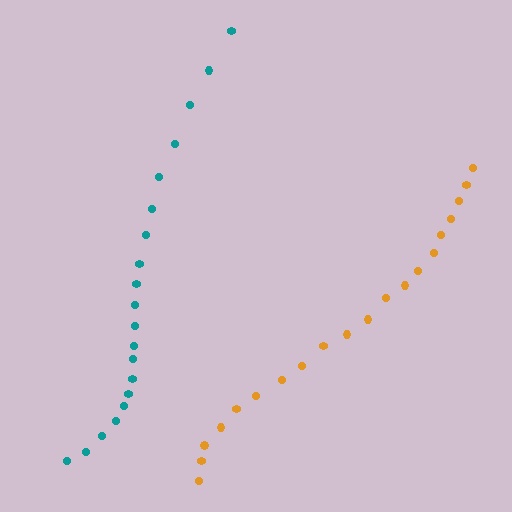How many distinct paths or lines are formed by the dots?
There are 2 distinct paths.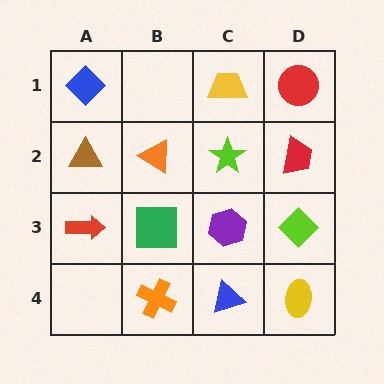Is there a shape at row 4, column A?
No, that cell is empty.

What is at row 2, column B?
An orange triangle.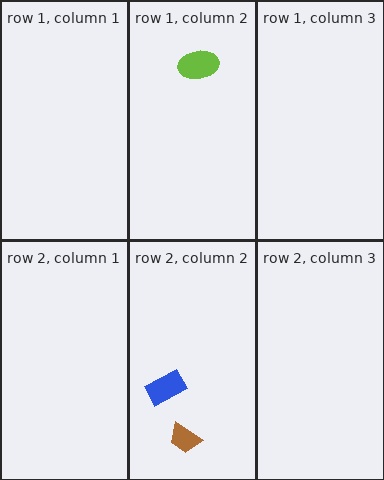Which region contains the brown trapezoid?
The row 2, column 2 region.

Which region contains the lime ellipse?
The row 1, column 2 region.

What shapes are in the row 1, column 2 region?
The lime ellipse.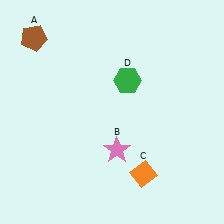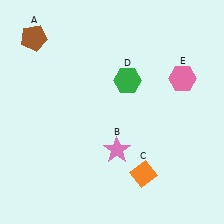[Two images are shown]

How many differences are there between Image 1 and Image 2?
There is 1 difference between the two images.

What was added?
A pink hexagon (E) was added in Image 2.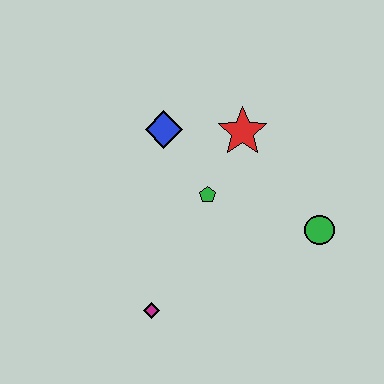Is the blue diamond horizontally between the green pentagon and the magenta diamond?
Yes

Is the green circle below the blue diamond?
Yes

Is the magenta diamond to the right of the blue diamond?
No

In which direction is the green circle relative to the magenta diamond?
The green circle is to the right of the magenta diamond.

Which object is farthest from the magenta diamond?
The red star is farthest from the magenta diamond.